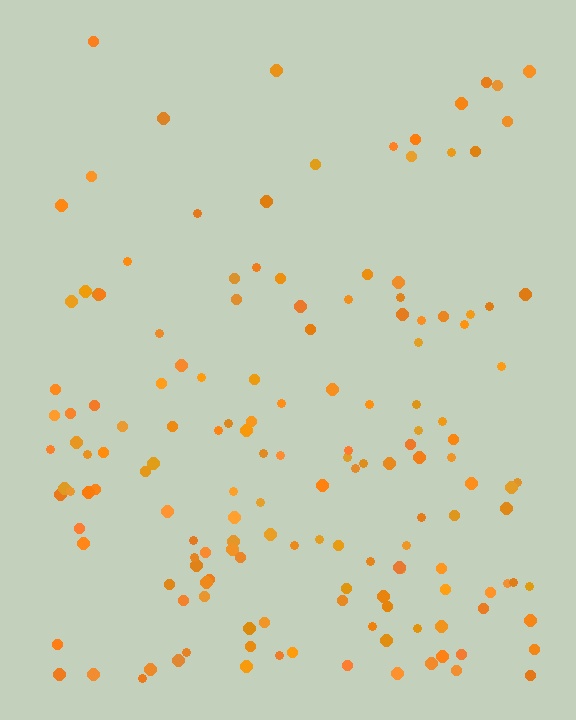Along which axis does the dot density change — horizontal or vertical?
Vertical.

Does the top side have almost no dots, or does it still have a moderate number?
Still a moderate number, just noticeably fewer than the bottom.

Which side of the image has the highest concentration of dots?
The bottom.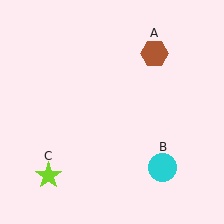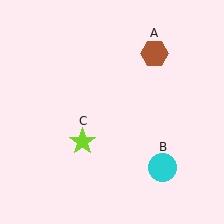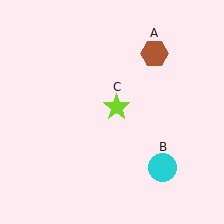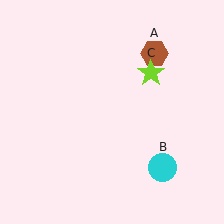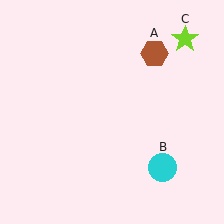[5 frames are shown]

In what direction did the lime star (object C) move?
The lime star (object C) moved up and to the right.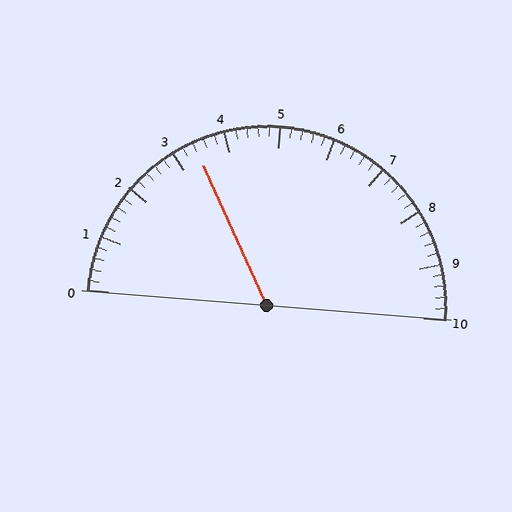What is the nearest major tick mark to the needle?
The nearest major tick mark is 3.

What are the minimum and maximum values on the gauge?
The gauge ranges from 0 to 10.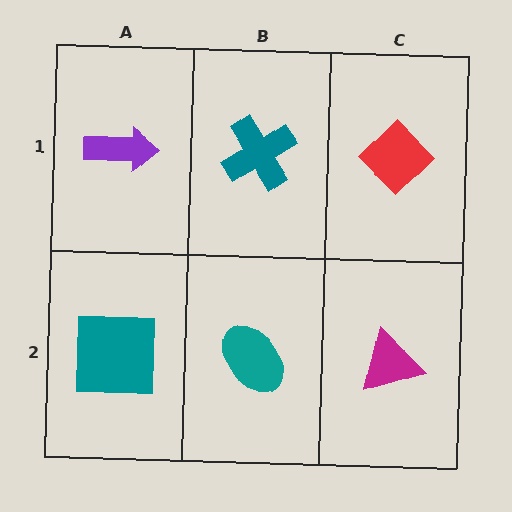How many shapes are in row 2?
3 shapes.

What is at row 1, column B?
A teal cross.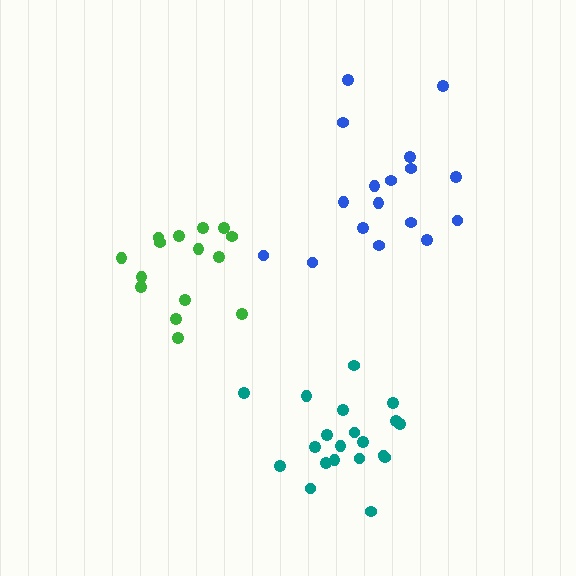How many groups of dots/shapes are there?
There are 3 groups.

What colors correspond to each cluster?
The clusters are colored: blue, teal, green.